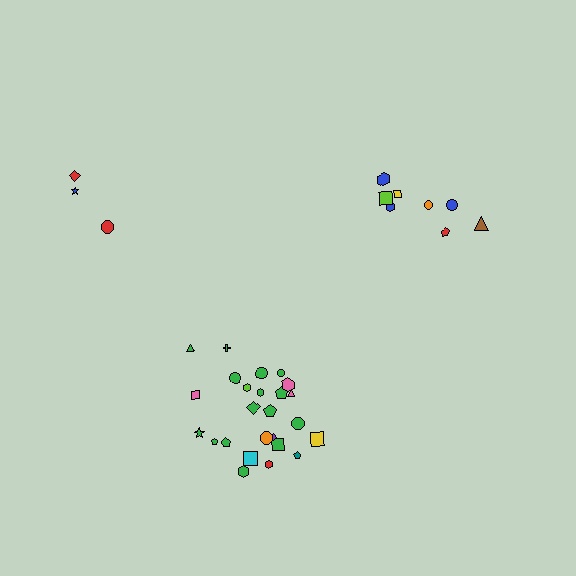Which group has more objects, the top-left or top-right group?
The top-right group.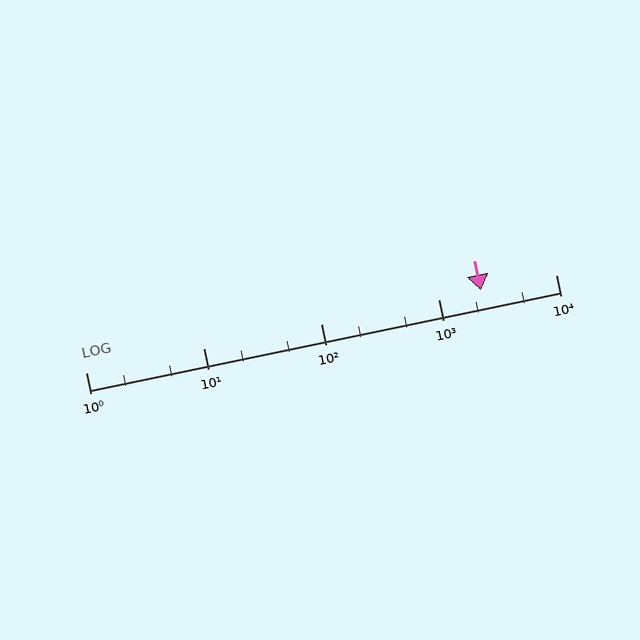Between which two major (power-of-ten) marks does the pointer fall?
The pointer is between 1000 and 10000.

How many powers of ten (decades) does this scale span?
The scale spans 4 decades, from 1 to 10000.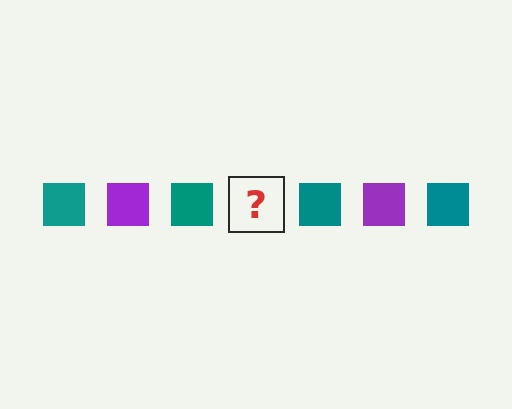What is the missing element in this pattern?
The missing element is a purple square.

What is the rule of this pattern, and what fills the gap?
The rule is that the pattern cycles through teal, purple squares. The gap should be filled with a purple square.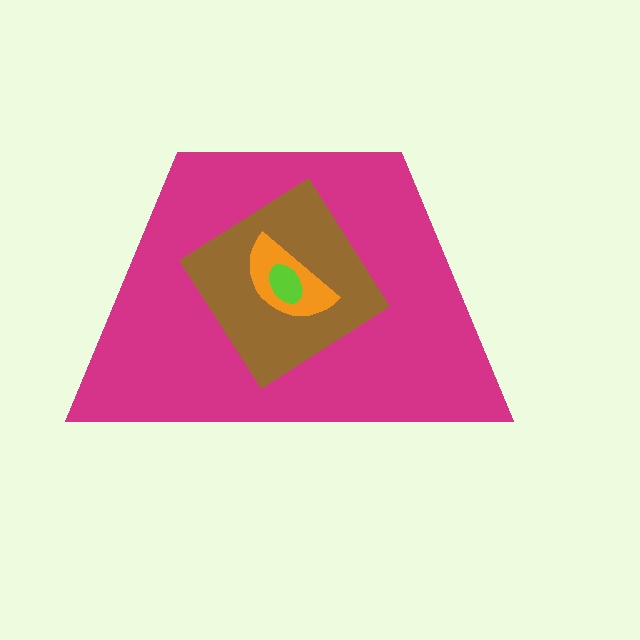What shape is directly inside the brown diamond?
The orange semicircle.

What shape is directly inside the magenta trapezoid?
The brown diamond.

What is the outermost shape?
The magenta trapezoid.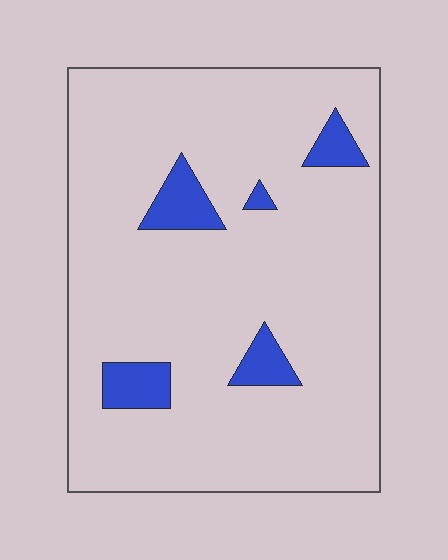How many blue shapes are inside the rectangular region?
5.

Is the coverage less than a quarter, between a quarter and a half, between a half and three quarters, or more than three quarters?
Less than a quarter.